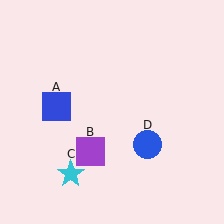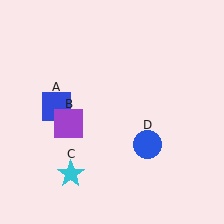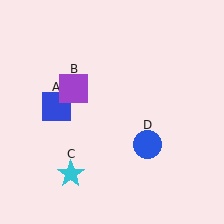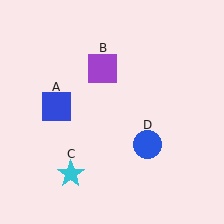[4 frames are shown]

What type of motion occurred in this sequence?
The purple square (object B) rotated clockwise around the center of the scene.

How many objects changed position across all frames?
1 object changed position: purple square (object B).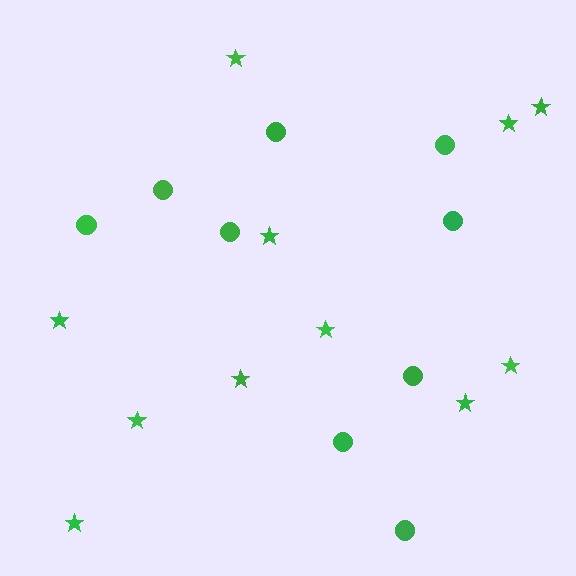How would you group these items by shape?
There are 2 groups: one group of circles (9) and one group of stars (11).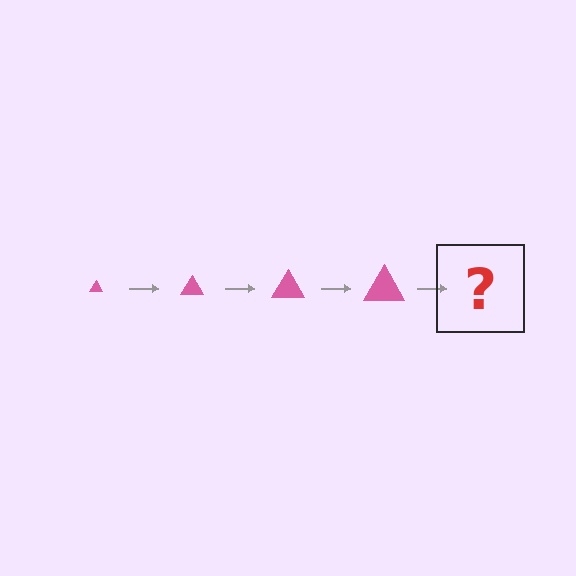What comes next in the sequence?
The next element should be a pink triangle, larger than the previous one.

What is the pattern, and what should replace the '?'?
The pattern is that the triangle gets progressively larger each step. The '?' should be a pink triangle, larger than the previous one.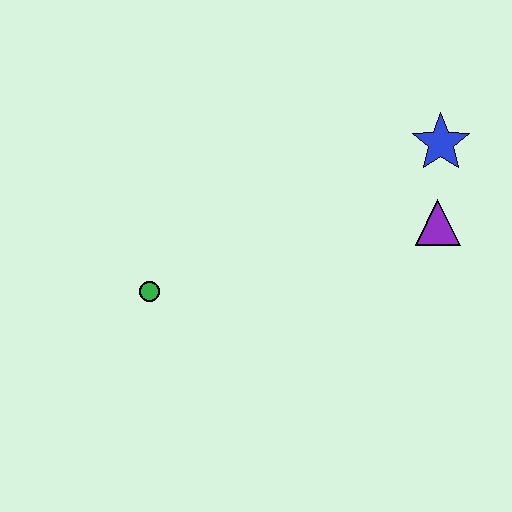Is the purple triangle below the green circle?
No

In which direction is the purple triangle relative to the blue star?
The purple triangle is below the blue star.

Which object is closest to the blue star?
The purple triangle is closest to the blue star.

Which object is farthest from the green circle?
The blue star is farthest from the green circle.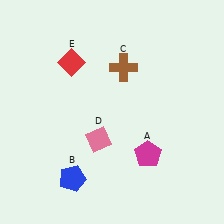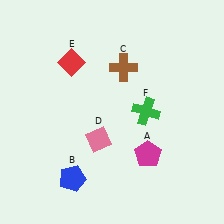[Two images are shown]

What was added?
A green cross (F) was added in Image 2.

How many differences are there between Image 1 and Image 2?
There is 1 difference between the two images.